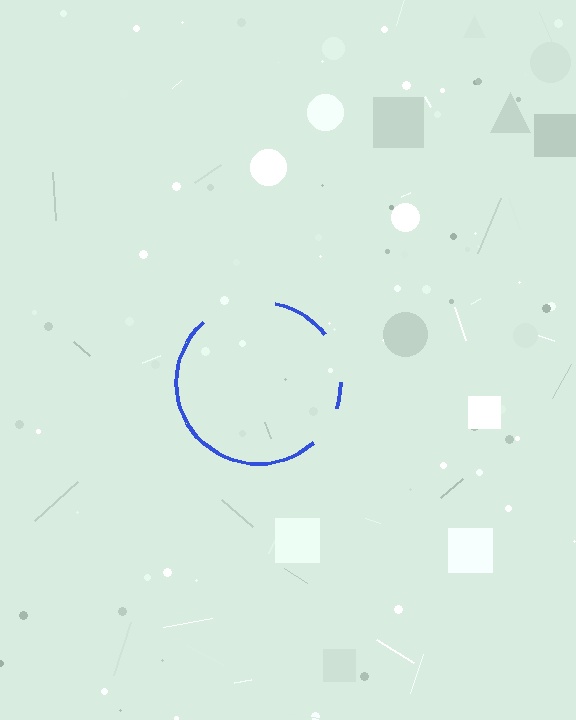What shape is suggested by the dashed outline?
The dashed outline suggests a circle.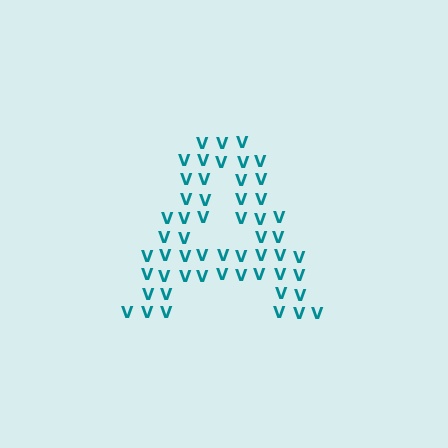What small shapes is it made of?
It is made of small letter V's.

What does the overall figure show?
The overall figure shows the letter A.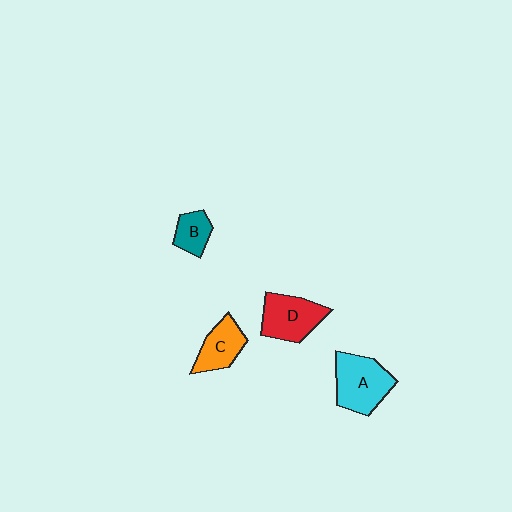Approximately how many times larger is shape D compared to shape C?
Approximately 1.3 times.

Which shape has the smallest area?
Shape B (teal).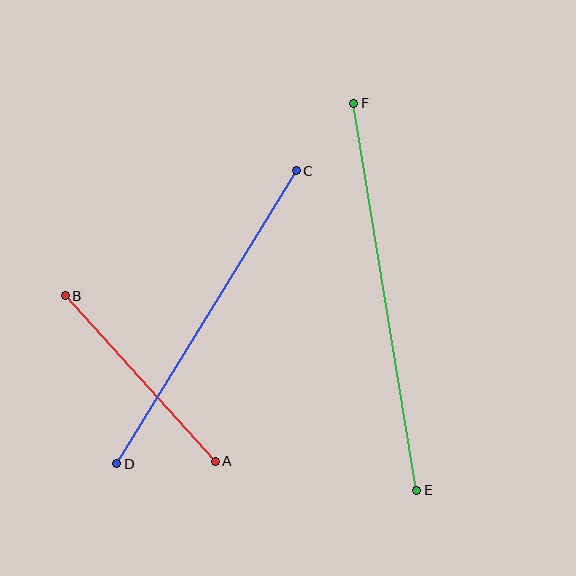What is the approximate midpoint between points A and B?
The midpoint is at approximately (140, 379) pixels.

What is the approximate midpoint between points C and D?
The midpoint is at approximately (207, 317) pixels.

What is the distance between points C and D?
The distance is approximately 344 pixels.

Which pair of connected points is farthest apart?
Points E and F are farthest apart.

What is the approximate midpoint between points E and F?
The midpoint is at approximately (385, 297) pixels.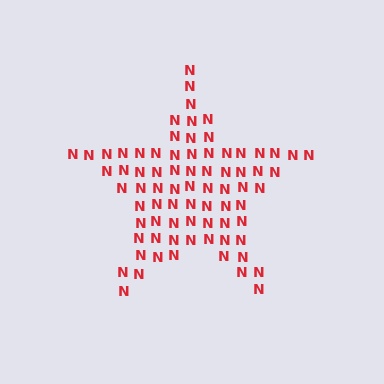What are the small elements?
The small elements are letter N's.